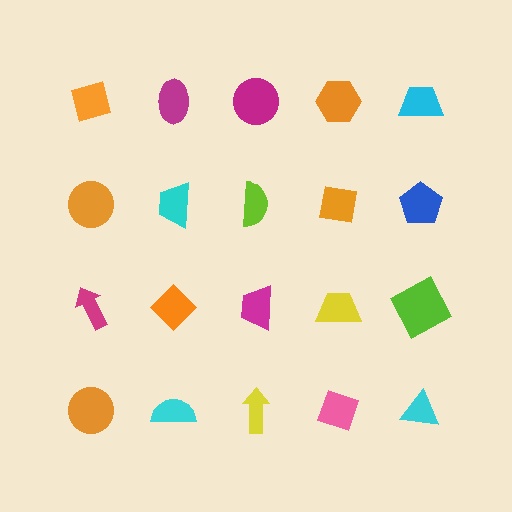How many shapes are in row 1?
5 shapes.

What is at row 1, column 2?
A magenta ellipse.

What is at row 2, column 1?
An orange circle.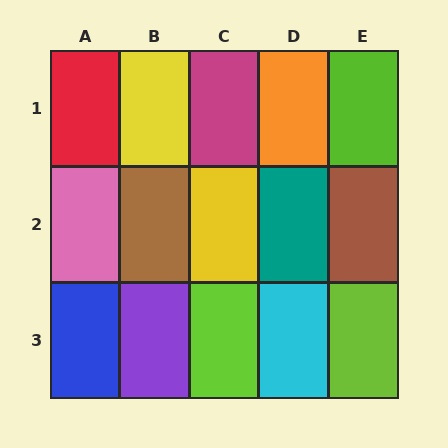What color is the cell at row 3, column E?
Lime.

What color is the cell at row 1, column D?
Orange.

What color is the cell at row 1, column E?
Lime.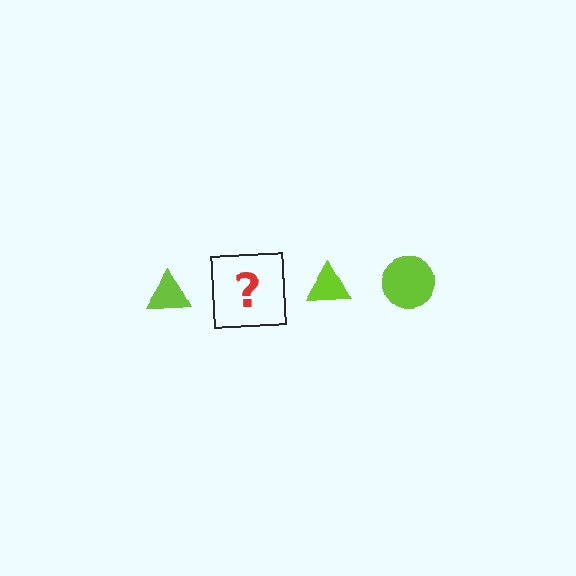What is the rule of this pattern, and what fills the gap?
The rule is that the pattern cycles through triangle, circle shapes in lime. The gap should be filled with a lime circle.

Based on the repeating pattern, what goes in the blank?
The blank should be a lime circle.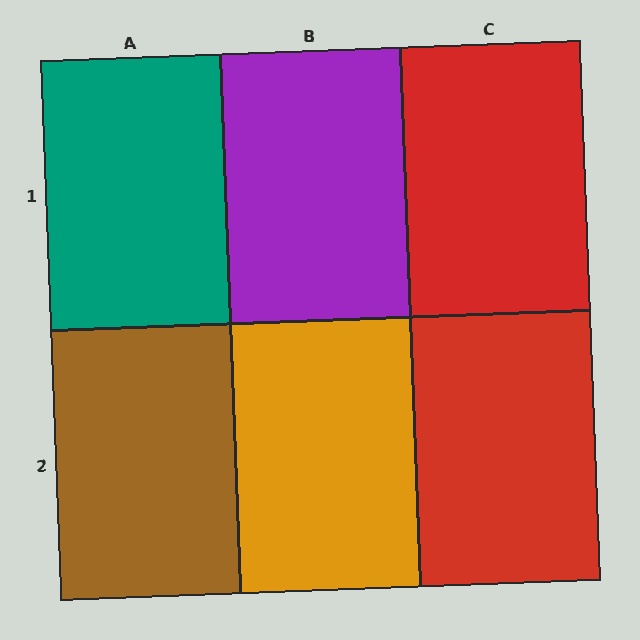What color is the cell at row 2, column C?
Red.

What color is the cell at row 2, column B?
Orange.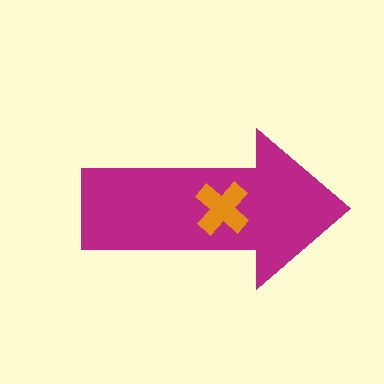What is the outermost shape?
The magenta arrow.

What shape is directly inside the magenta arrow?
The orange cross.